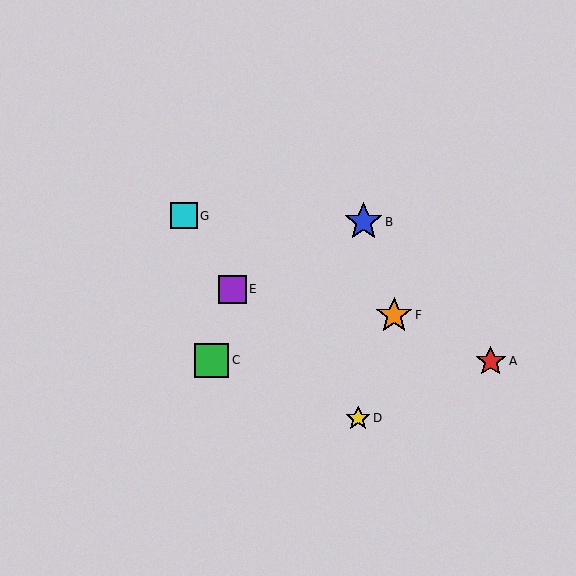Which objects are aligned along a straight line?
Objects A, F, G are aligned along a straight line.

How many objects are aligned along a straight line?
3 objects (A, F, G) are aligned along a straight line.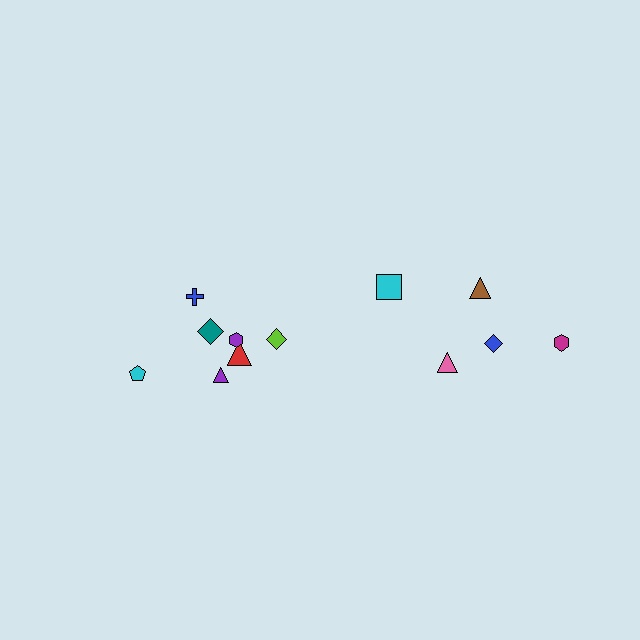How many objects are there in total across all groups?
There are 12 objects.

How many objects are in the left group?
There are 7 objects.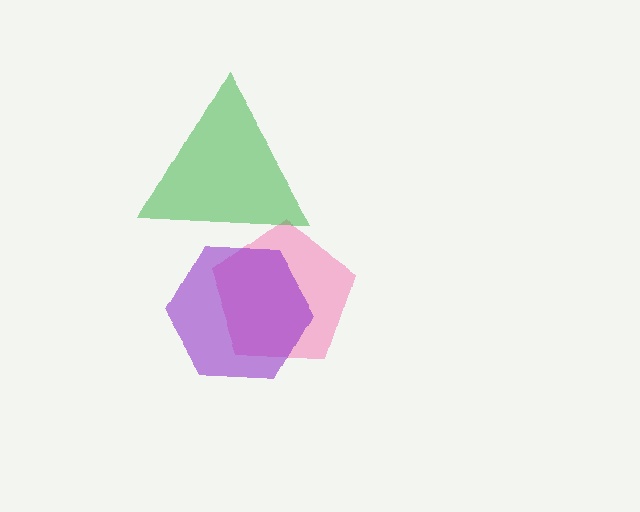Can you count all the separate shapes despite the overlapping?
Yes, there are 3 separate shapes.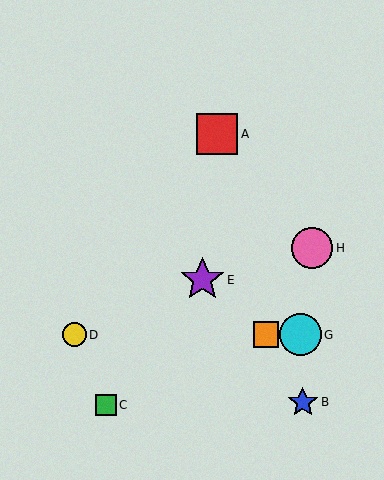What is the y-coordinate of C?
Object C is at y≈405.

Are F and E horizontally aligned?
No, F is at y≈335 and E is at y≈280.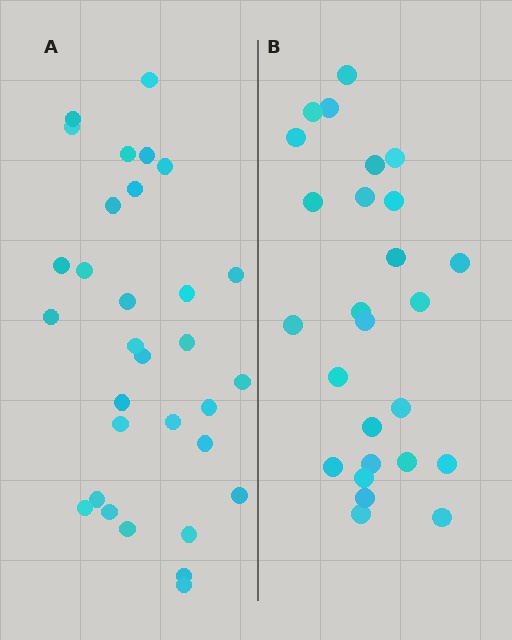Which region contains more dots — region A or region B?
Region A (the left region) has more dots.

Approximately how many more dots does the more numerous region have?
Region A has about 5 more dots than region B.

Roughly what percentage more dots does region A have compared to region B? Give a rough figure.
About 20% more.